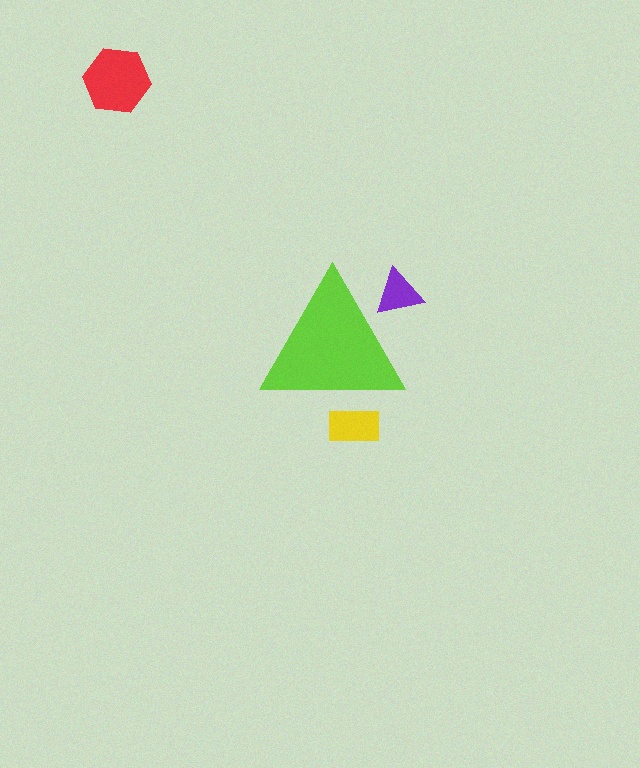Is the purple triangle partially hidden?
Yes, the purple triangle is partially hidden behind the lime triangle.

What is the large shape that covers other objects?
A lime triangle.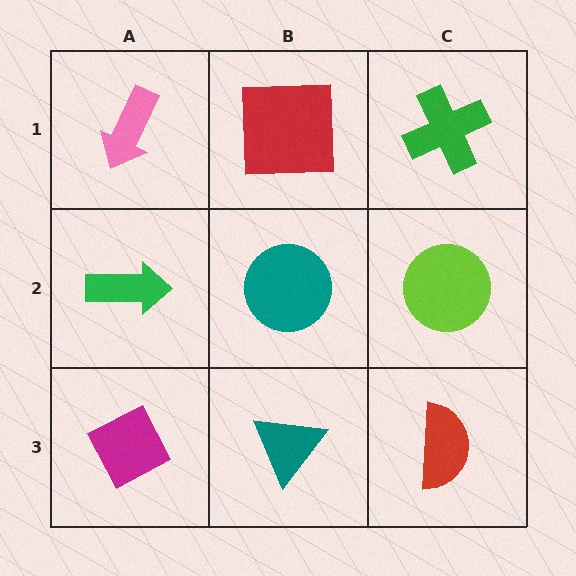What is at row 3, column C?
A red semicircle.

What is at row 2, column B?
A teal circle.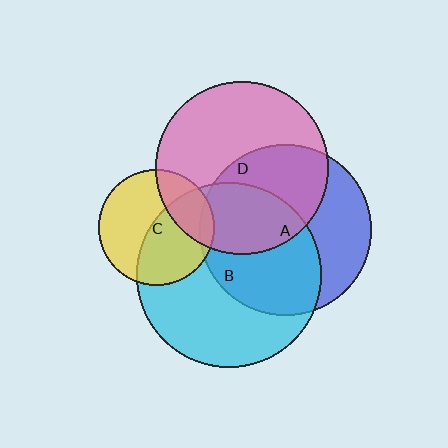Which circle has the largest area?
Circle B (cyan).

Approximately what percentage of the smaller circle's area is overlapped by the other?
Approximately 25%.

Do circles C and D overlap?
Yes.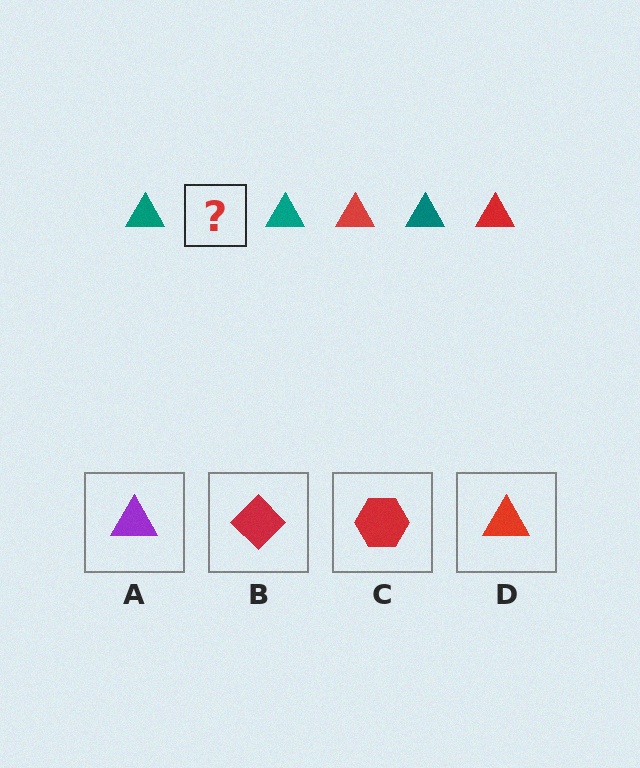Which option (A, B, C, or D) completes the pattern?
D.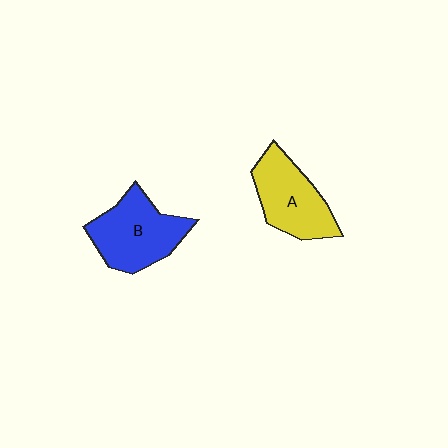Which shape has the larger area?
Shape B (blue).